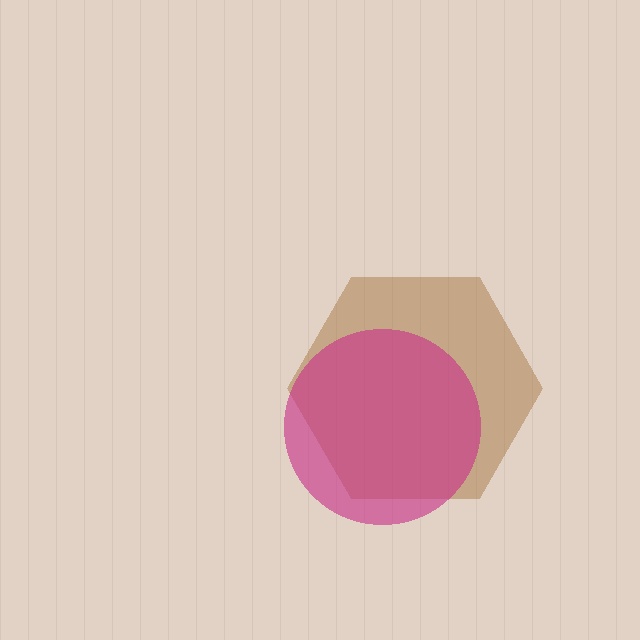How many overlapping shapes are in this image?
There are 2 overlapping shapes in the image.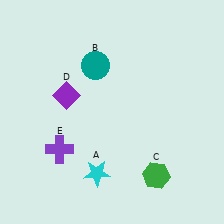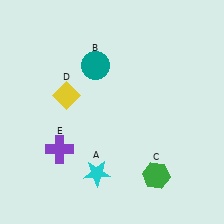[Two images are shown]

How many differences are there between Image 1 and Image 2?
There is 1 difference between the two images.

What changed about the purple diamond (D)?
In Image 1, D is purple. In Image 2, it changed to yellow.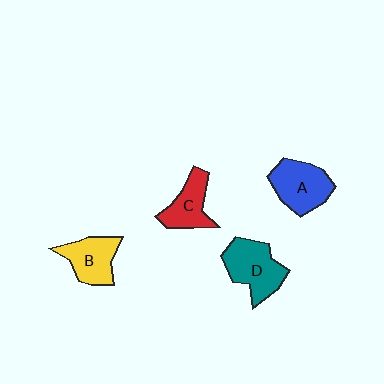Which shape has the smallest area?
Shape C (red).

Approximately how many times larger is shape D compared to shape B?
Approximately 1.2 times.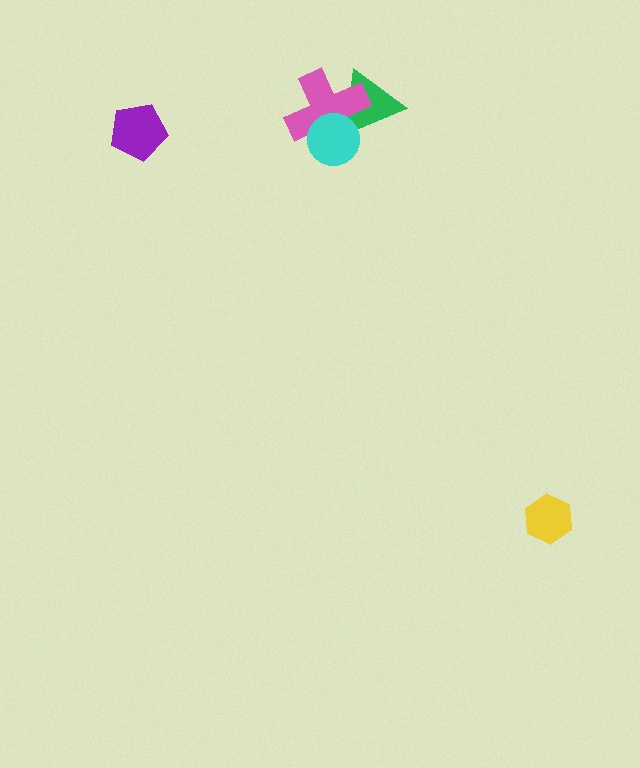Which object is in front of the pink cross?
The cyan circle is in front of the pink cross.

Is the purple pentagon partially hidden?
No, no other shape covers it.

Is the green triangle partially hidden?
Yes, it is partially covered by another shape.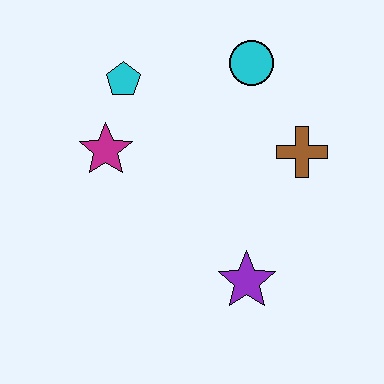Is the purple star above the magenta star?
No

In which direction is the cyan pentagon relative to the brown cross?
The cyan pentagon is to the left of the brown cross.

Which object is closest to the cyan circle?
The brown cross is closest to the cyan circle.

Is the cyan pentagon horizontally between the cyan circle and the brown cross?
No